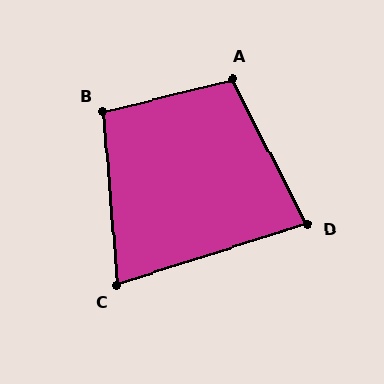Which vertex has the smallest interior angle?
C, at approximately 77 degrees.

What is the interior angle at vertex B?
Approximately 100 degrees (obtuse).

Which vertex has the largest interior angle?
A, at approximately 103 degrees.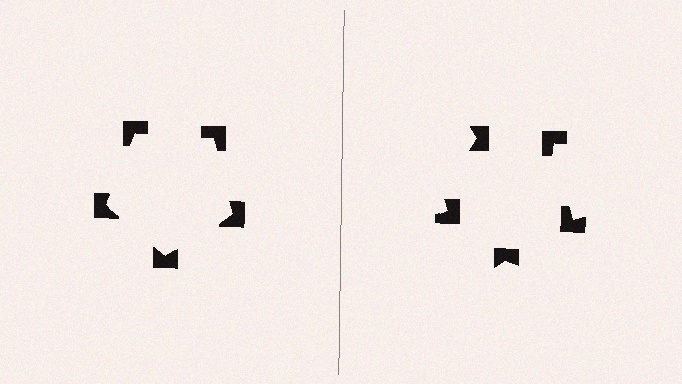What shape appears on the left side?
An illusory pentagon.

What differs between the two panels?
The notched squares are positioned identically on both sides; only the wedge orientations differ. On the left they align to a pentagon; on the right they are misaligned.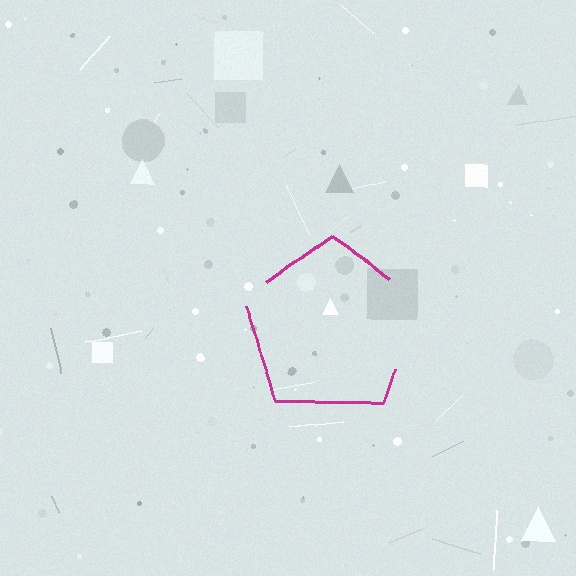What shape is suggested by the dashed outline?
The dashed outline suggests a pentagon.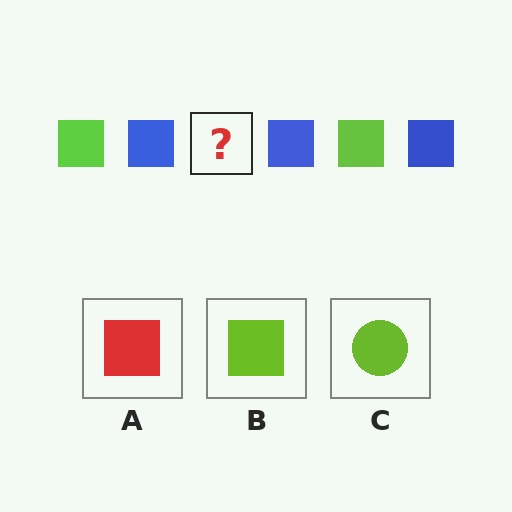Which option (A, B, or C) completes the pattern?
B.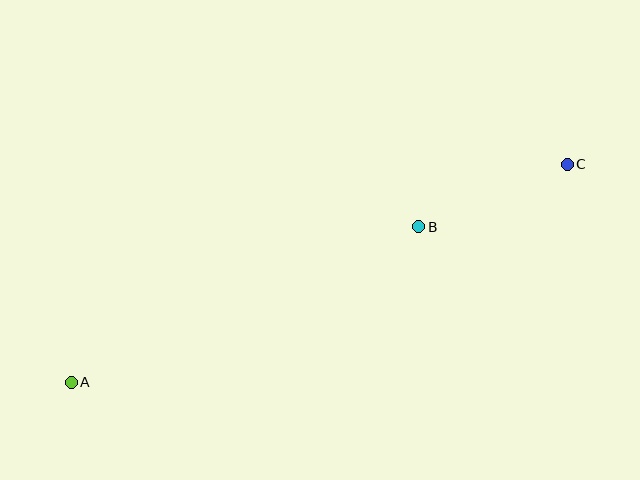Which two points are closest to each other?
Points B and C are closest to each other.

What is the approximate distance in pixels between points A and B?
The distance between A and B is approximately 381 pixels.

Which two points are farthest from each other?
Points A and C are farthest from each other.